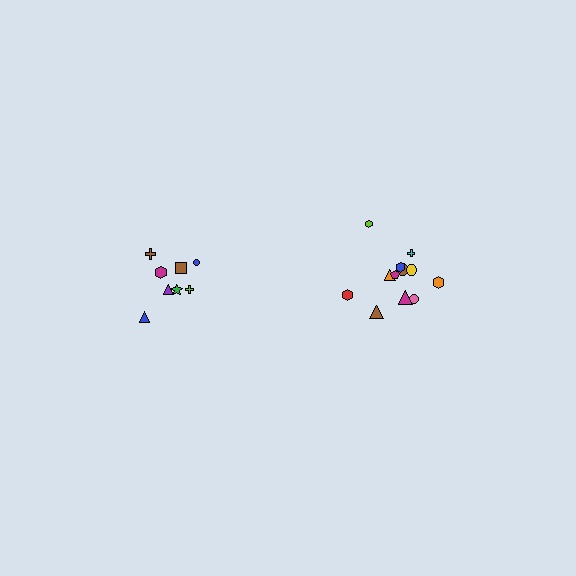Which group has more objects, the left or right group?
The right group.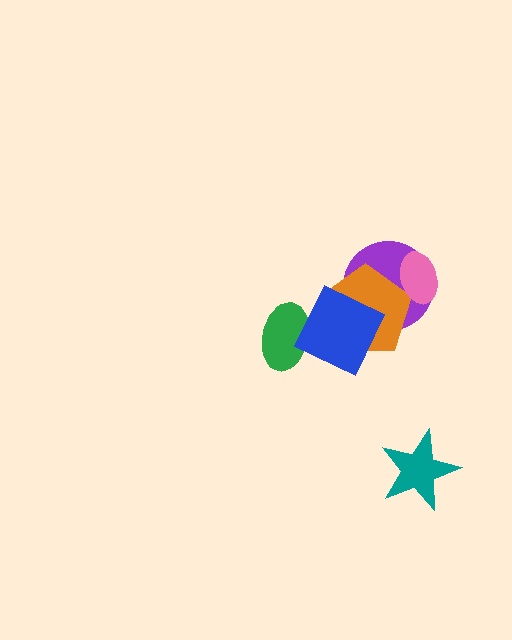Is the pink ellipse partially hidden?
No, no other shape covers it.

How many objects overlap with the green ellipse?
1 object overlaps with the green ellipse.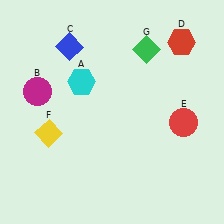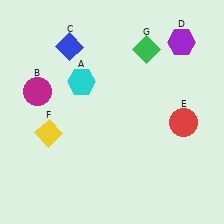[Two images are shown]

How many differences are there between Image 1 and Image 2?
There is 1 difference between the two images.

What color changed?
The hexagon (D) changed from red in Image 1 to purple in Image 2.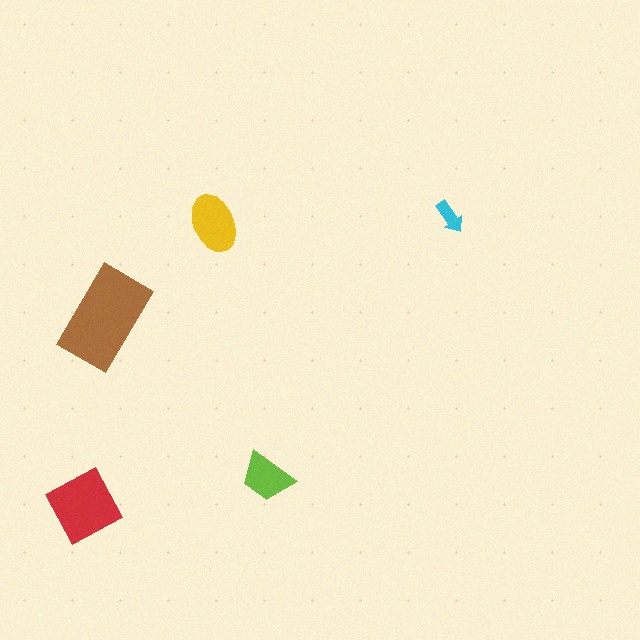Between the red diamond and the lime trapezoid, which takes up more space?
The red diamond.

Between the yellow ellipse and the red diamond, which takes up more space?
The red diamond.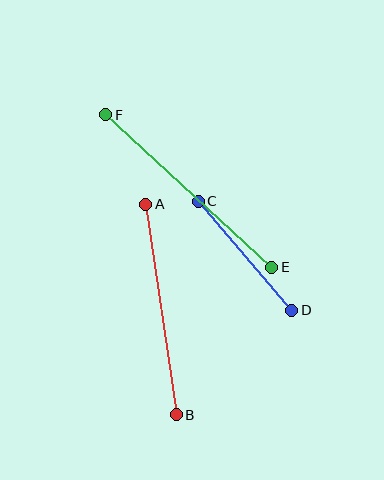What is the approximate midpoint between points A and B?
The midpoint is at approximately (161, 309) pixels.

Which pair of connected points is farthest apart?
Points E and F are farthest apart.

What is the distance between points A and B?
The distance is approximately 213 pixels.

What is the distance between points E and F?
The distance is approximately 226 pixels.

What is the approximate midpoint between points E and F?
The midpoint is at approximately (189, 191) pixels.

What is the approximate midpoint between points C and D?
The midpoint is at approximately (245, 256) pixels.